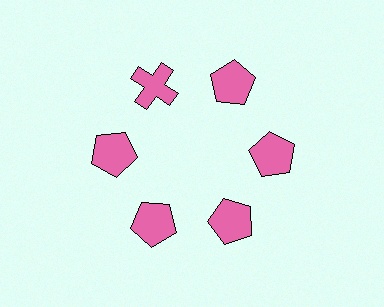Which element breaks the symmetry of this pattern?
The pink cross at roughly the 11 o'clock position breaks the symmetry. All other shapes are pink pentagons.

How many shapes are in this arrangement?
There are 6 shapes arranged in a ring pattern.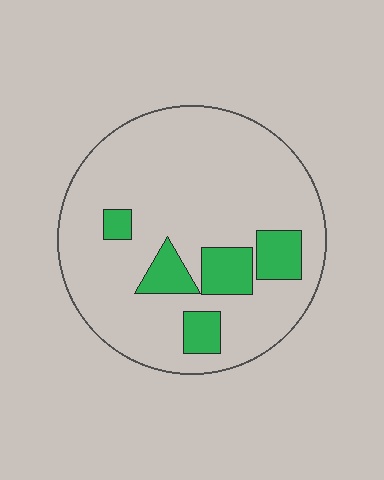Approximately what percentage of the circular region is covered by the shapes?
Approximately 15%.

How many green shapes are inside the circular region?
5.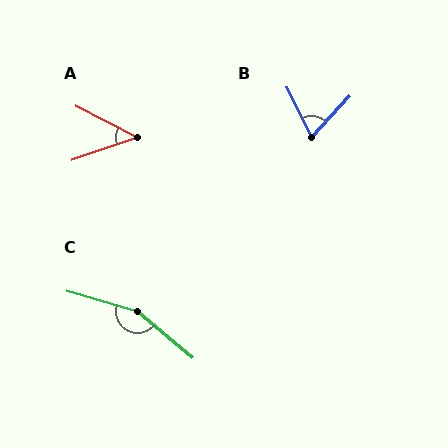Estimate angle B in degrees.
Approximately 68 degrees.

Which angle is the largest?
C, at approximately 156 degrees.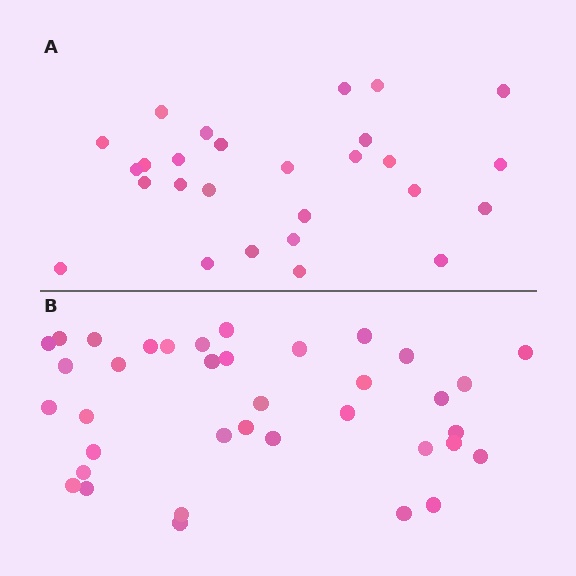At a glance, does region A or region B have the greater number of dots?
Region B (the bottom region) has more dots.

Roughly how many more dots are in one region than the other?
Region B has roughly 10 or so more dots than region A.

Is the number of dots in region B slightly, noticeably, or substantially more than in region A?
Region B has noticeably more, but not dramatically so. The ratio is roughly 1.4 to 1.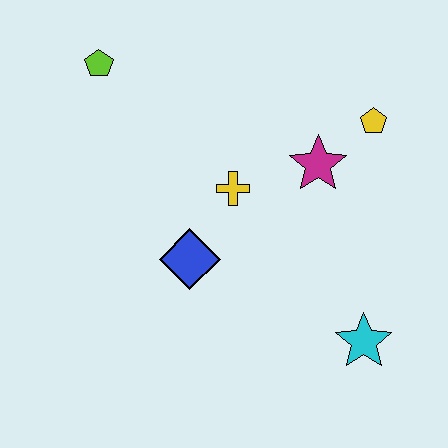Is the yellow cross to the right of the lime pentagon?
Yes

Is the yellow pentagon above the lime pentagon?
No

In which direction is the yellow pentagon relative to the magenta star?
The yellow pentagon is to the right of the magenta star.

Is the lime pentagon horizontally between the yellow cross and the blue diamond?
No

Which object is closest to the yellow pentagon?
The magenta star is closest to the yellow pentagon.